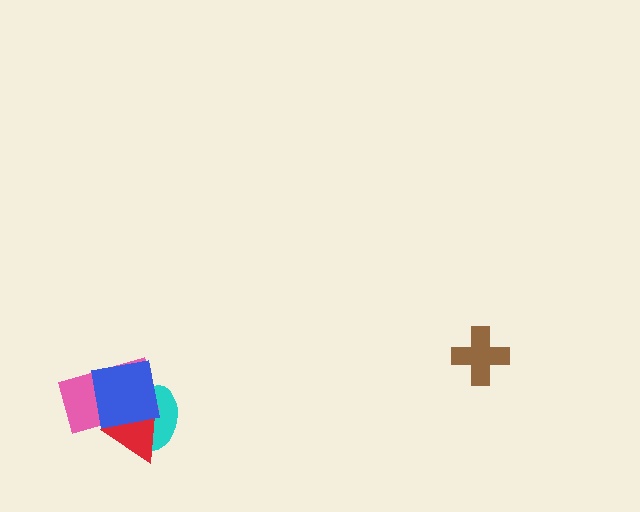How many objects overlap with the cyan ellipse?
3 objects overlap with the cyan ellipse.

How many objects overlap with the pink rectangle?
3 objects overlap with the pink rectangle.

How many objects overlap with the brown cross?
0 objects overlap with the brown cross.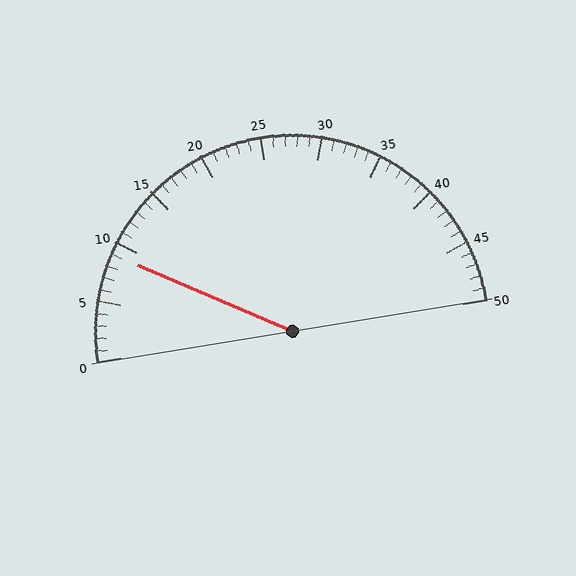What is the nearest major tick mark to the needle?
The nearest major tick mark is 10.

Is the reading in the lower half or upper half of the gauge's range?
The reading is in the lower half of the range (0 to 50).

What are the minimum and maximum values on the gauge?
The gauge ranges from 0 to 50.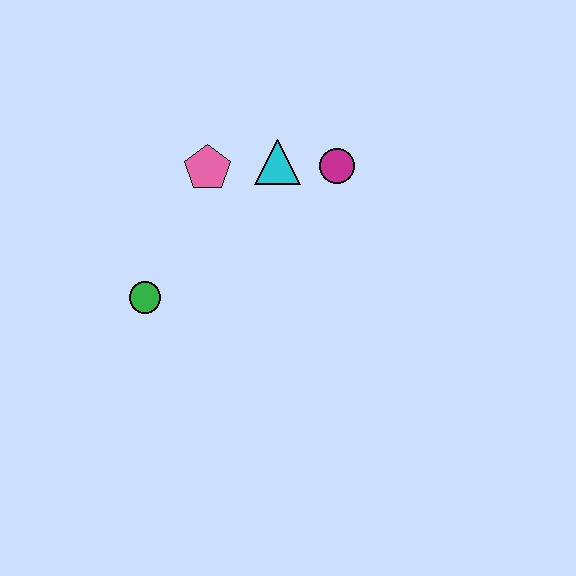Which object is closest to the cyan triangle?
The magenta circle is closest to the cyan triangle.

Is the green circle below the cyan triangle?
Yes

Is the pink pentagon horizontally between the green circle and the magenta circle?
Yes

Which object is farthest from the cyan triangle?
The green circle is farthest from the cyan triangle.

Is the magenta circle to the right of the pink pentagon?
Yes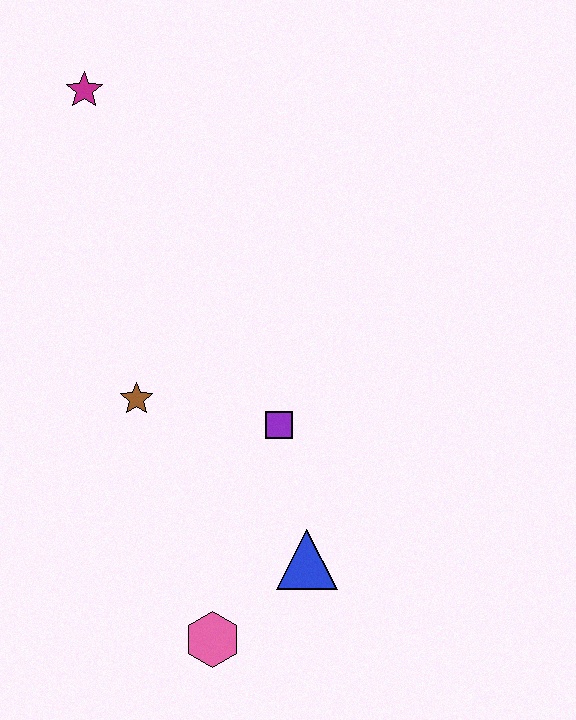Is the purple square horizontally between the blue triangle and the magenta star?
Yes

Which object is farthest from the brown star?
The magenta star is farthest from the brown star.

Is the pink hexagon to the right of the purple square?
No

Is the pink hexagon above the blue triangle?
No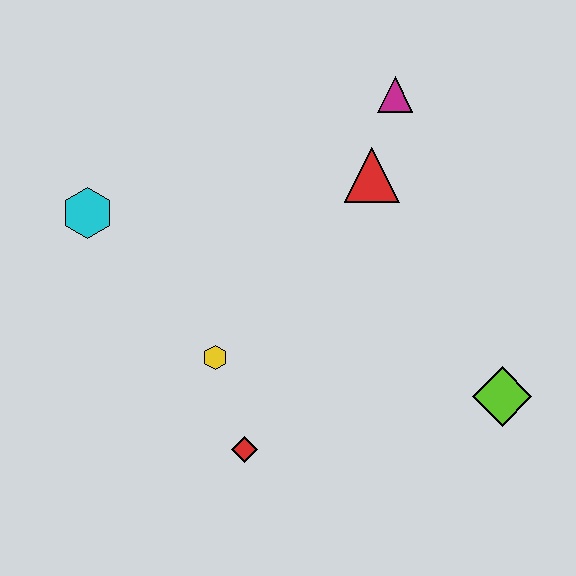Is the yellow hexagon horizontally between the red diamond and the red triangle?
No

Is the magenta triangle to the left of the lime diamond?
Yes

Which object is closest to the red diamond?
The yellow hexagon is closest to the red diamond.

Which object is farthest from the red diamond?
The magenta triangle is farthest from the red diamond.